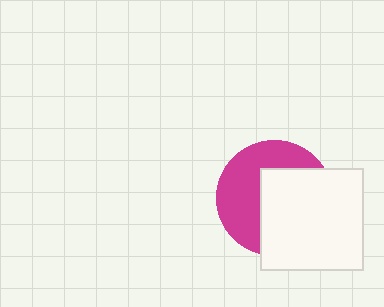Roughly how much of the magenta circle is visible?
About half of it is visible (roughly 47%).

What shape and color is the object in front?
The object in front is a white square.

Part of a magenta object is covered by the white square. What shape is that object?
It is a circle.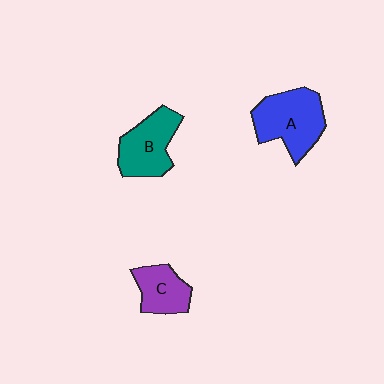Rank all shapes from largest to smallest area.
From largest to smallest: A (blue), B (teal), C (purple).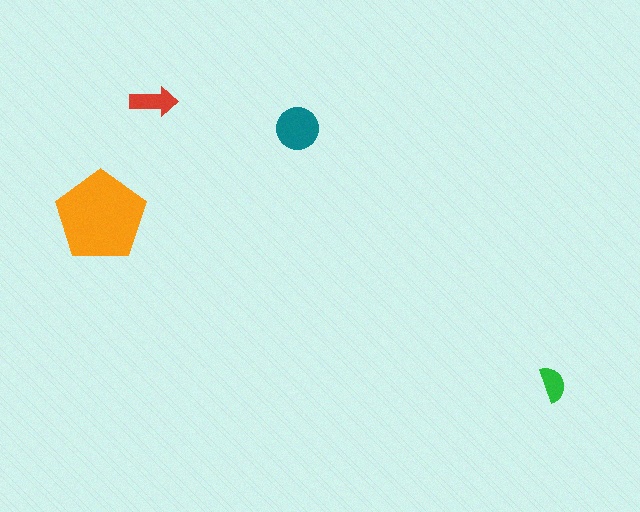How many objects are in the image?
There are 4 objects in the image.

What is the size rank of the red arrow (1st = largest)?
3rd.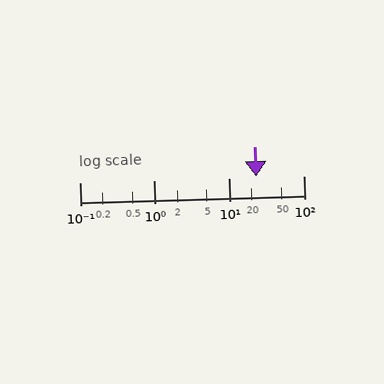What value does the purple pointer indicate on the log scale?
The pointer indicates approximately 23.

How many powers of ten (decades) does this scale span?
The scale spans 3 decades, from 0.1 to 100.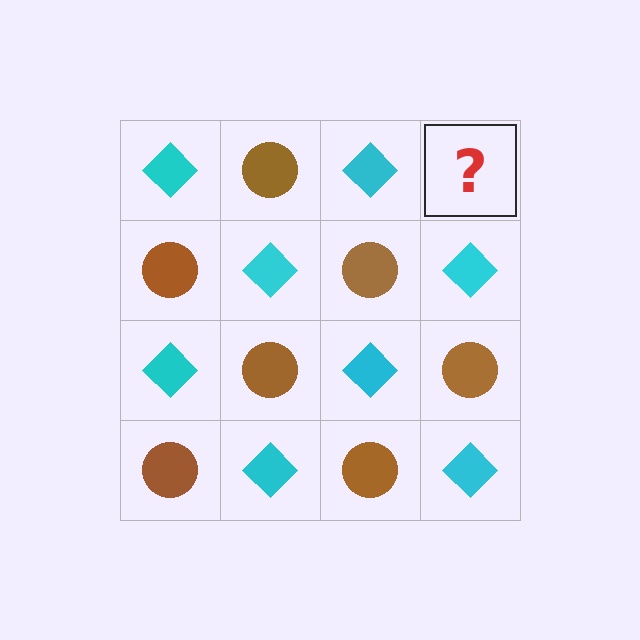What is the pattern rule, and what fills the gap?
The rule is that it alternates cyan diamond and brown circle in a checkerboard pattern. The gap should be filled with a brown circle.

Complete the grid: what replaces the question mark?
The question mark should be replaced with a brown circle.